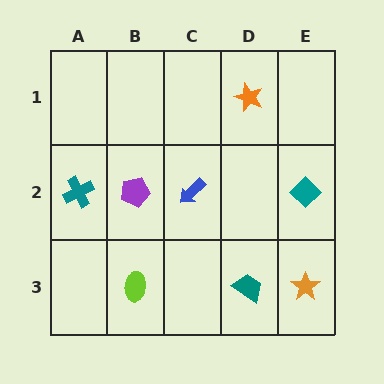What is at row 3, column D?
A teal trapezoid.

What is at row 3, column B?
A lime ellipse.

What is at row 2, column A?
A teal cross.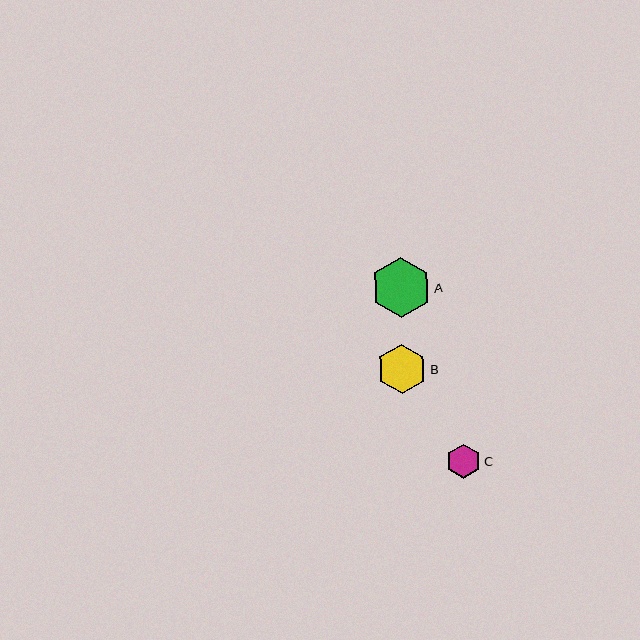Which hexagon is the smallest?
Hexagon C is the smallest with a size of approximately 34 pixels.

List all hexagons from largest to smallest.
From largest to smallest: A, B, C.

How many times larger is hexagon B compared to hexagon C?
Hexagon B is approximately 1.4 times the size of hexagon C.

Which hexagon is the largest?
Hexagon A is the largest with a size of approximately 60 pixels.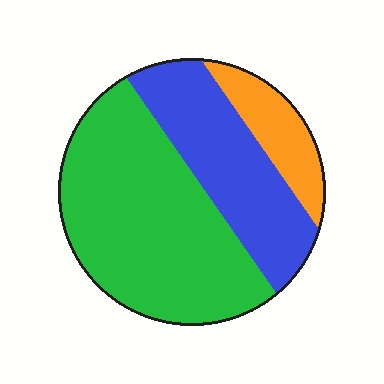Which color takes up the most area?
Green, at roughly 55%.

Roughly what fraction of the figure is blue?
Blue takes up between a sixth and a third of the figure.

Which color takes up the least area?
Orange, at roughly 15%.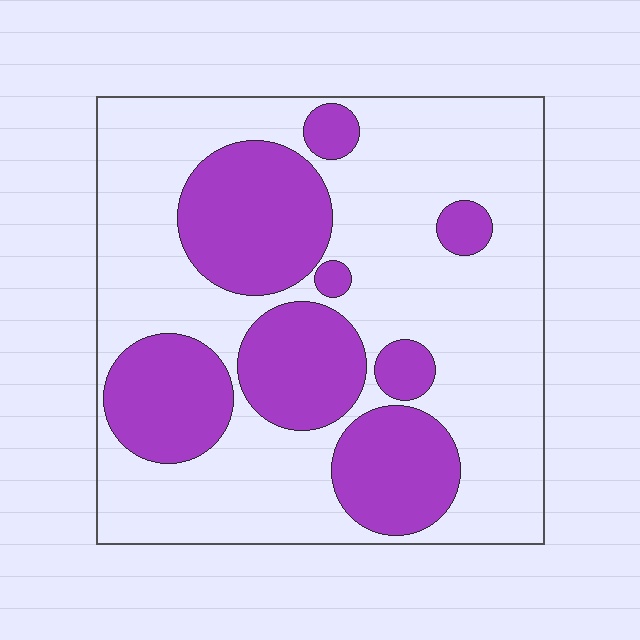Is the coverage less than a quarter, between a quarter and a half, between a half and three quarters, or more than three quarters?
Between a quarter and a half.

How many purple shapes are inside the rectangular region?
8.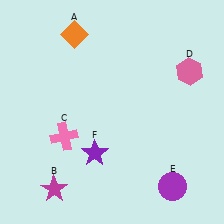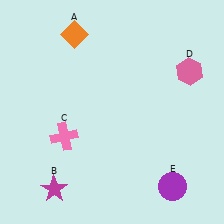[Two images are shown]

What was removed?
The purple star (F) was removed in Image 2.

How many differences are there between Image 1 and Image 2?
There is 1 difference between the two images.